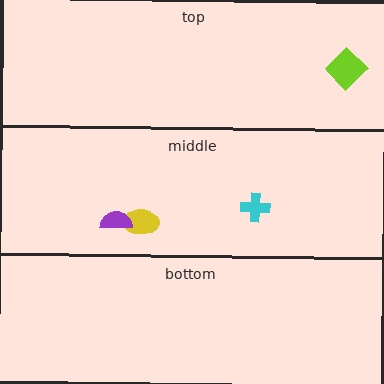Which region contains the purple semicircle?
The middle region.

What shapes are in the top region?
The lime diamond.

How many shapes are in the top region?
1.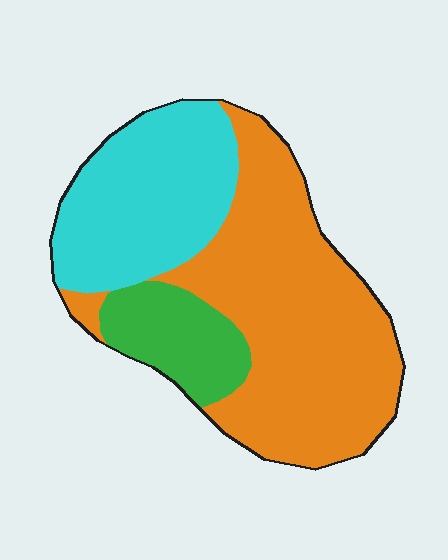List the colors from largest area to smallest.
From largest to smallest: orange, cyan, green.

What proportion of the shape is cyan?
Cyan takes up about one third (1/3) of the shape.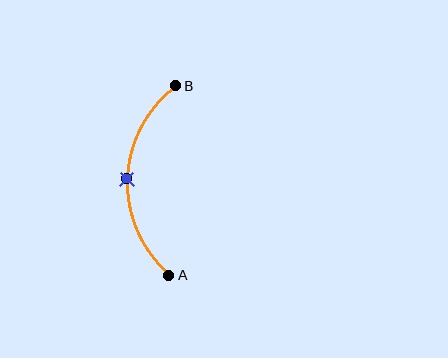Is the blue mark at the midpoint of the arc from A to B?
Yes. The blue mark lies on the arc at equal arc-length from both A and B — it is the arc midpoint.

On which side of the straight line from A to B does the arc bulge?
The arc bulges to the left of the straight line connecting A and B.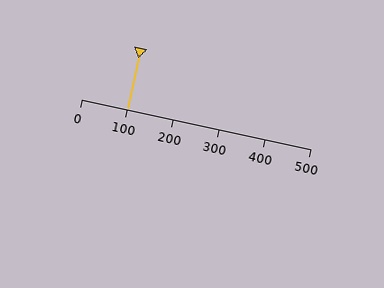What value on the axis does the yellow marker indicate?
The marker indicates approximately 100.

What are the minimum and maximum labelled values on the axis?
The axis runs from 0 to 500.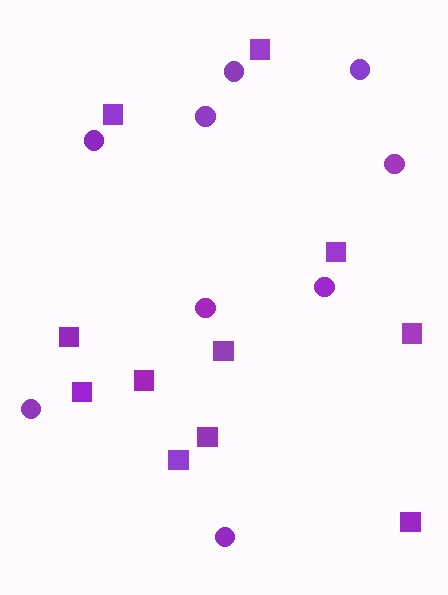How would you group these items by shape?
There are 2 groups: one group of squares (11) and one group of circles (9).